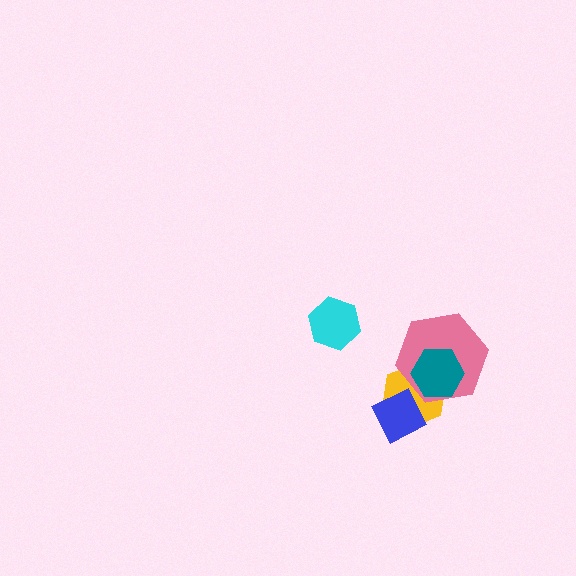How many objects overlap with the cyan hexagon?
0 objects overlap with the cyan hexagon.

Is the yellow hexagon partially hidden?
Yes, it is partially covered by another shape.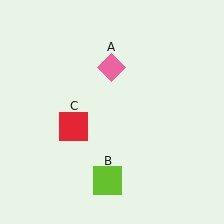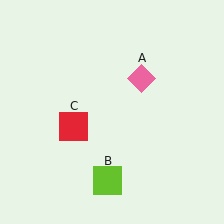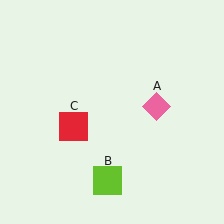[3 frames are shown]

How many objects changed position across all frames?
1 object changed position: pink diamond (object A).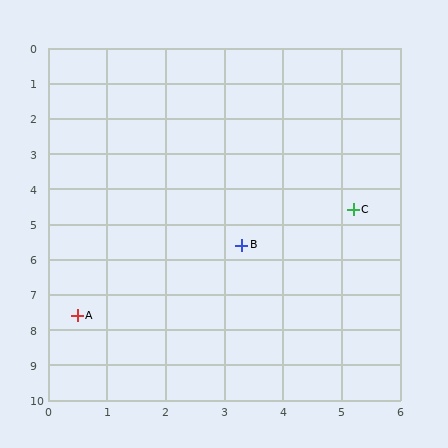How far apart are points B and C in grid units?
Points B and C are about 2.1 grid units apart.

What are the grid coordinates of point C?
Point C is at approximately (5.2, 4.6).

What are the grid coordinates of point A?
Point A is at approximately (0.5, 7.6).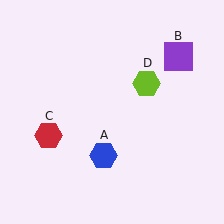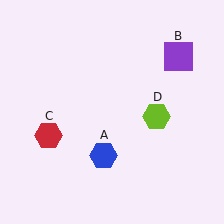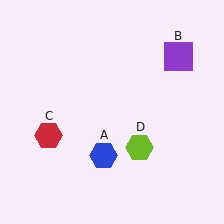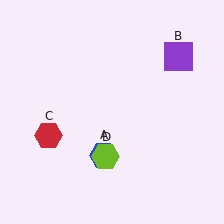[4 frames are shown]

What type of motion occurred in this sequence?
The lime hexagon (object D) rotated clockwise around the center of the scene.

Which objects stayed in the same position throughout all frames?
Blue hexagon (object A) and purple square (object B) and red hexagon (object C) remained stationary.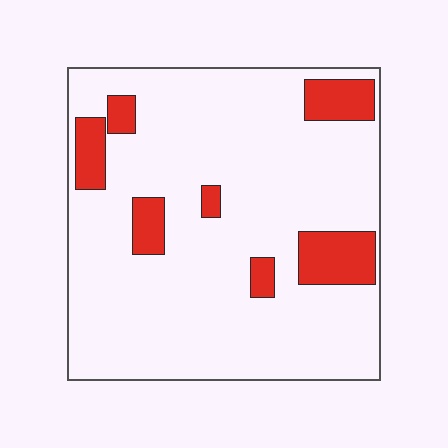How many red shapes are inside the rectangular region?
7.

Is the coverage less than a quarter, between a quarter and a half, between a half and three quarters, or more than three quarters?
Less than a quarter.